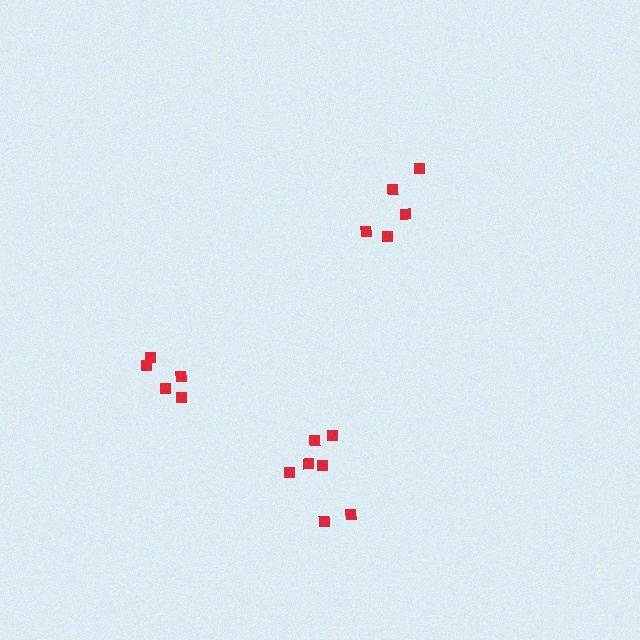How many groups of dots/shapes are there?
There are 3 groups.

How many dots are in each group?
Group 1: 7 dots, Group 2: 5 dots, Group 3: 5 dots (17 total).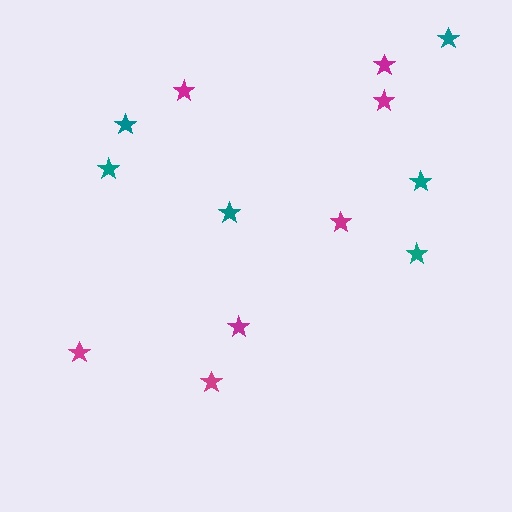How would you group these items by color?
There are 2 groups: one group of magenta stars (7) and one group of teal stars (6).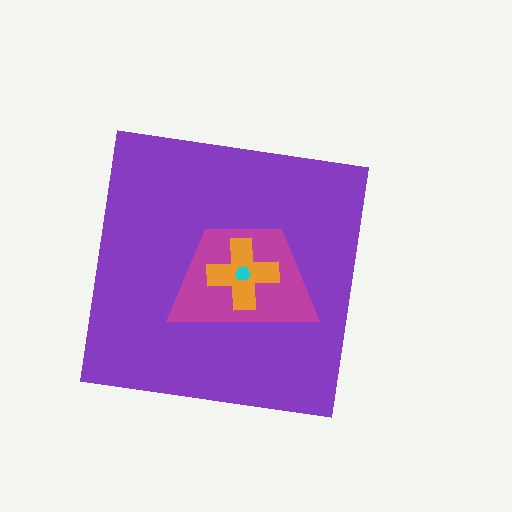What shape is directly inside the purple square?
The magenta trapezoid.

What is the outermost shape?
The purple square.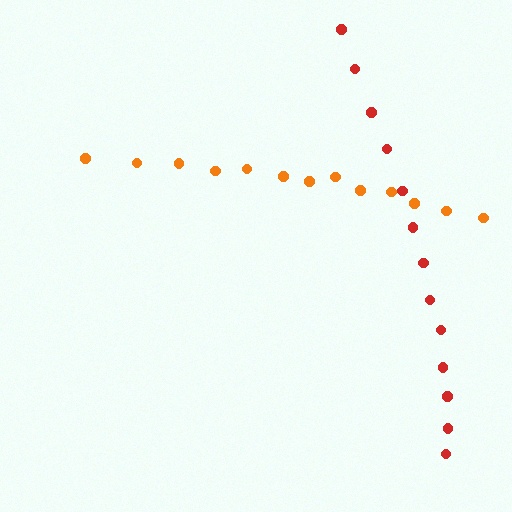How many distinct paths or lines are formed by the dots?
There are 2 distinct paths.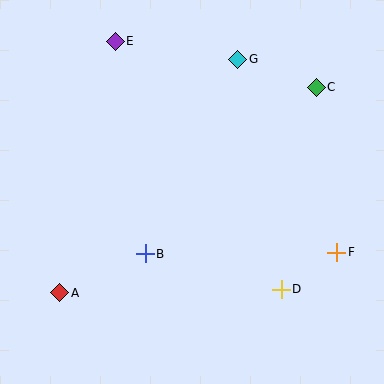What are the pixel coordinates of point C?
Point C is at (316, 87).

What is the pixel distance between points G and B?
The distance between G and B is 215 pixels.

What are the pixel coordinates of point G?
Point G is at (238, 59).